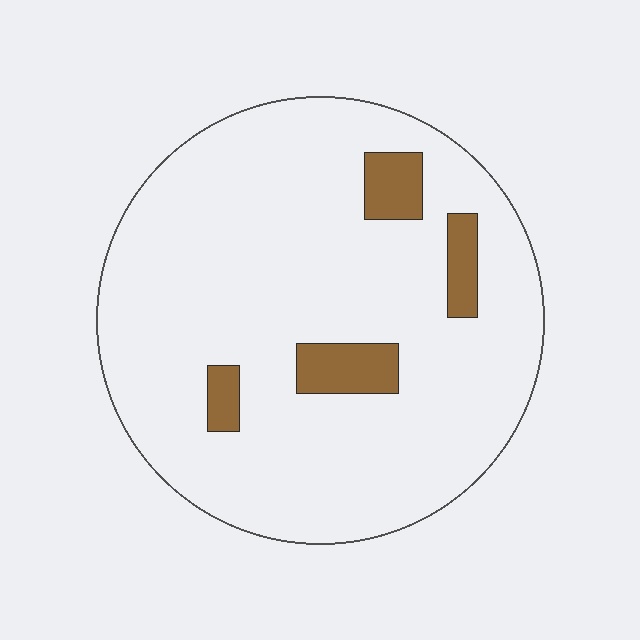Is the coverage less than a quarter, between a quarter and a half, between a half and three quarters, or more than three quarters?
Less than a quarter.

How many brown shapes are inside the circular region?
4.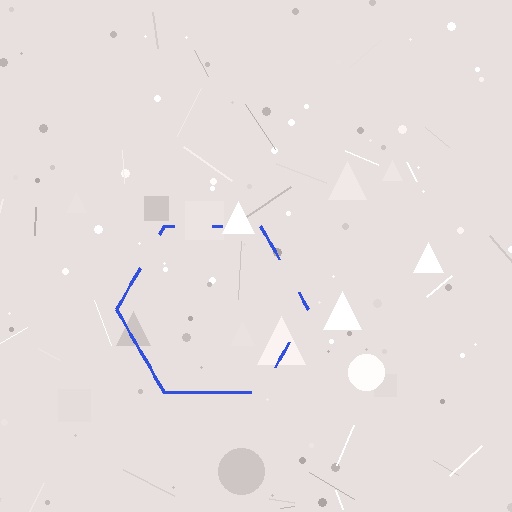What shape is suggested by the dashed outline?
The dashed outline suggests a hexagon.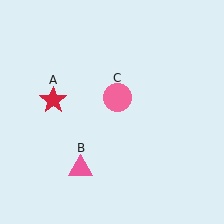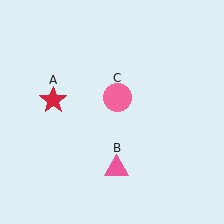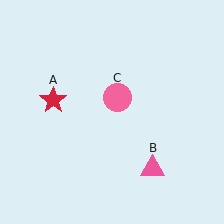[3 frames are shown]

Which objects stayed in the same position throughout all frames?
Red star (object A) and pink circle (object C) remained stationary.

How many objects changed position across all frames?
1 object changed position: pink triangle (object B).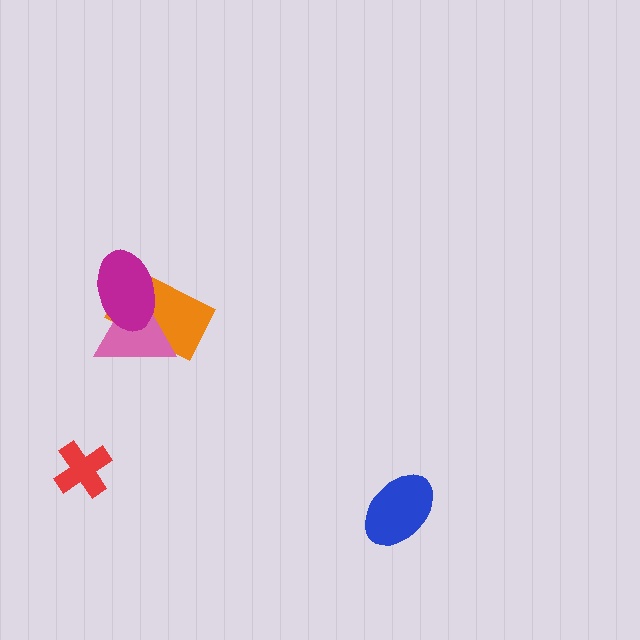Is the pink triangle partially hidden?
Yes, it is partially covered by another shape.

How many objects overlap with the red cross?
0 objects overlap with the red cross.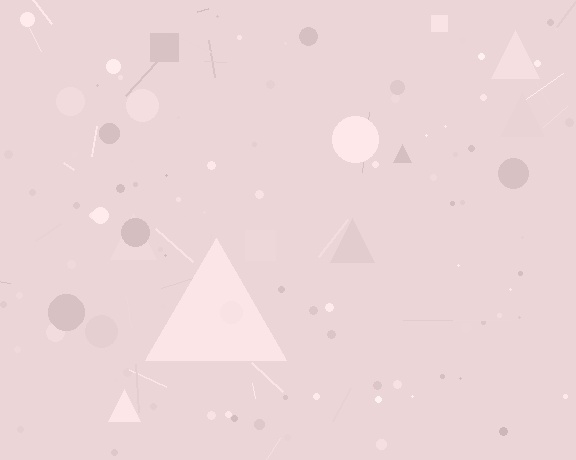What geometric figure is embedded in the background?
A triangle is embedded in the background.